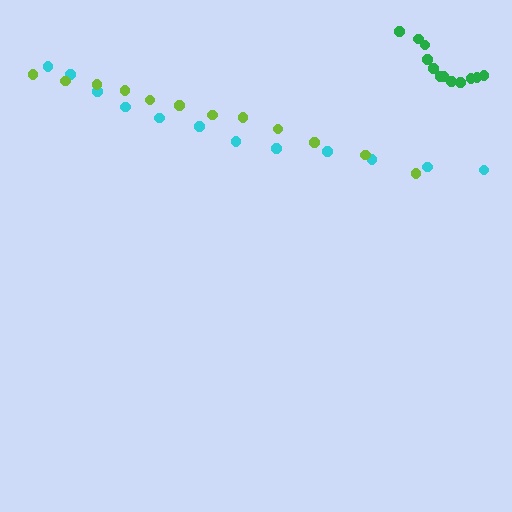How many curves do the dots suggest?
There are 3 distinct paths.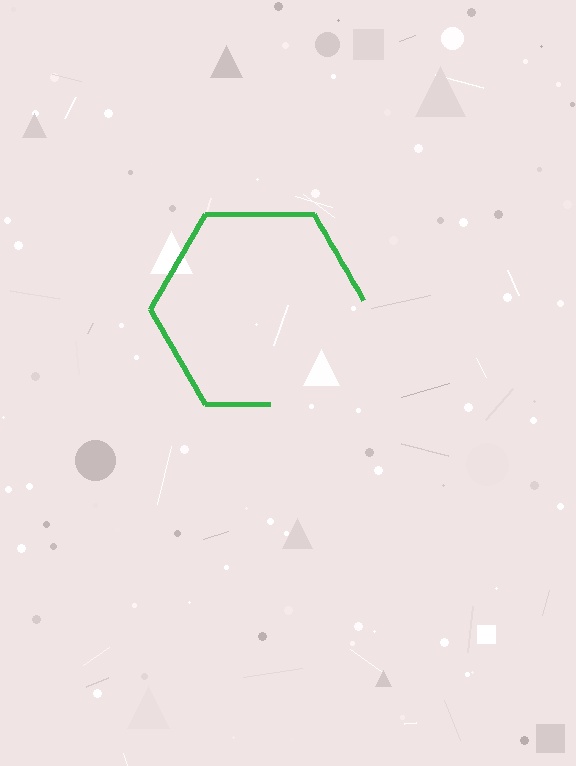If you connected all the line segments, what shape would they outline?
They would outline a hexagon.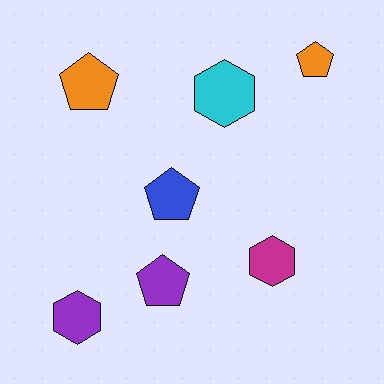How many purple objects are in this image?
There are 2 purple objects.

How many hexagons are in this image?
There are 3 hexagons.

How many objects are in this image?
There are 7 objects.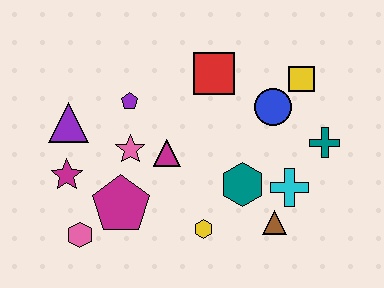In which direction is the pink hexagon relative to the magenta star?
The pink hexagon is below the magenta star.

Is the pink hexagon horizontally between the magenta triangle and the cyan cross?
No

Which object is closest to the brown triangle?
The cyan cross is closest to the brown triangle.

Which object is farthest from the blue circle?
The pink hexagon is farthest from the blue circle.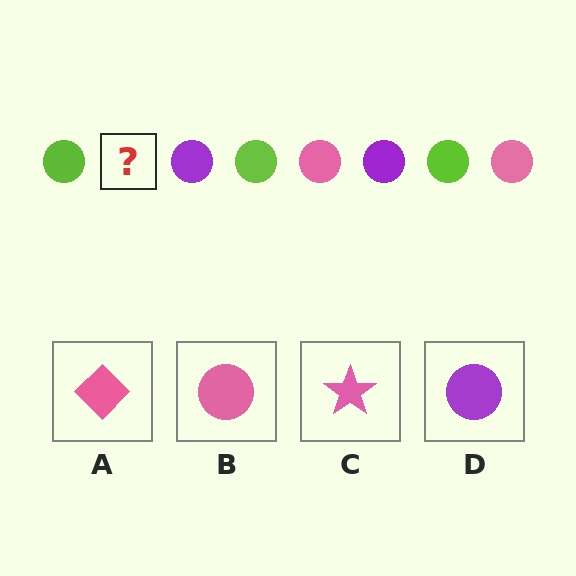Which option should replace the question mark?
Option B.